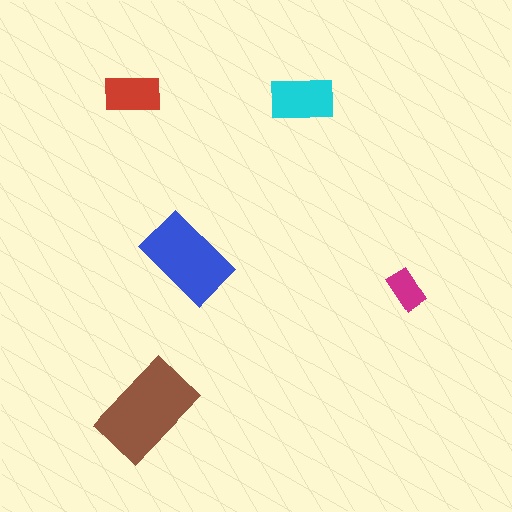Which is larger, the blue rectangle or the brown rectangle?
The brown one.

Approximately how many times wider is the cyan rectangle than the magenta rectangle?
About 1.5 times wider.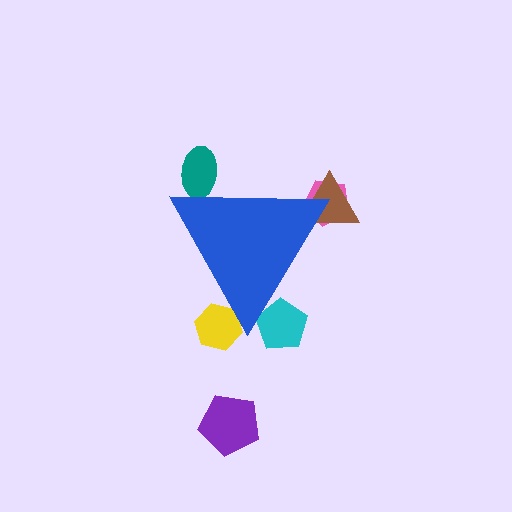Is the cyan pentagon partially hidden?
Yes, the cyan pentagon is partially hidden behind the blue triangle.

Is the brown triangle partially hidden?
Yes, the brown triangle is partially hidden behind the blue triangle.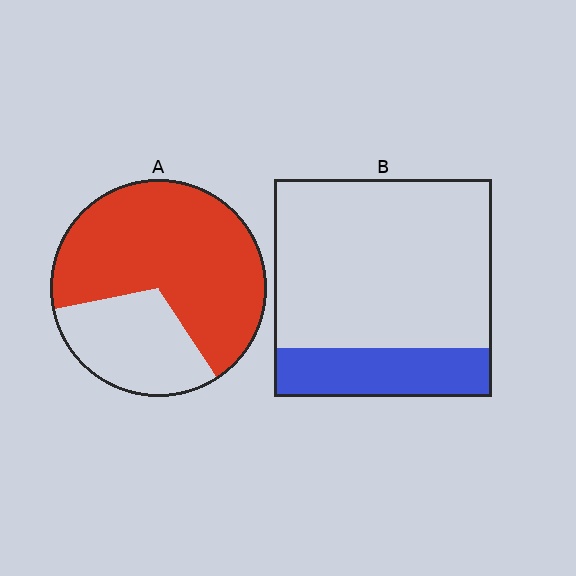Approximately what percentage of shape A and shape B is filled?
A is approximately 70% and B is approximately 20%.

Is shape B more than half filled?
No.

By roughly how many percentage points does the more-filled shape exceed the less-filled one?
By roughly 45 percentage points (A over B).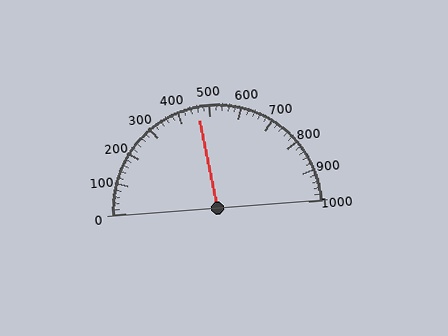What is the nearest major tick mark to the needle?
The nearest major tick mark is 500.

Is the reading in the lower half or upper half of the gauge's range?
The reading is in the lower half of the range (0 to 1000).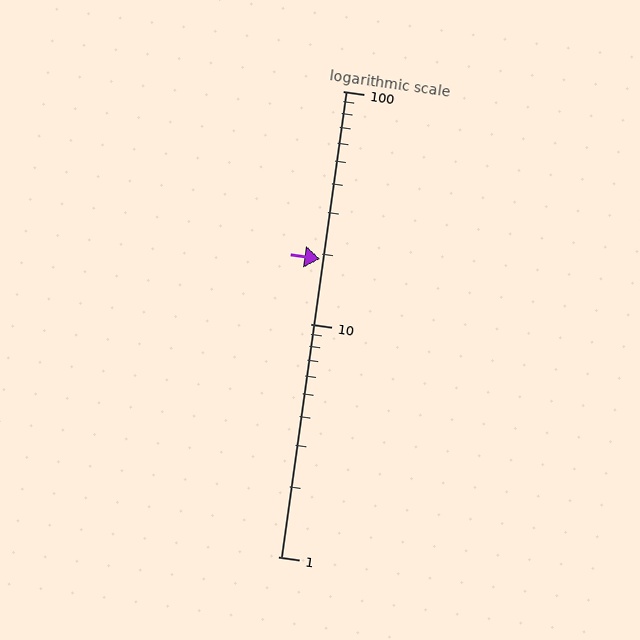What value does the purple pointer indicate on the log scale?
The pointer indicates approximately 19.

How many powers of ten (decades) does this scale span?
The scale spans 2 decades, from 1 to 100.